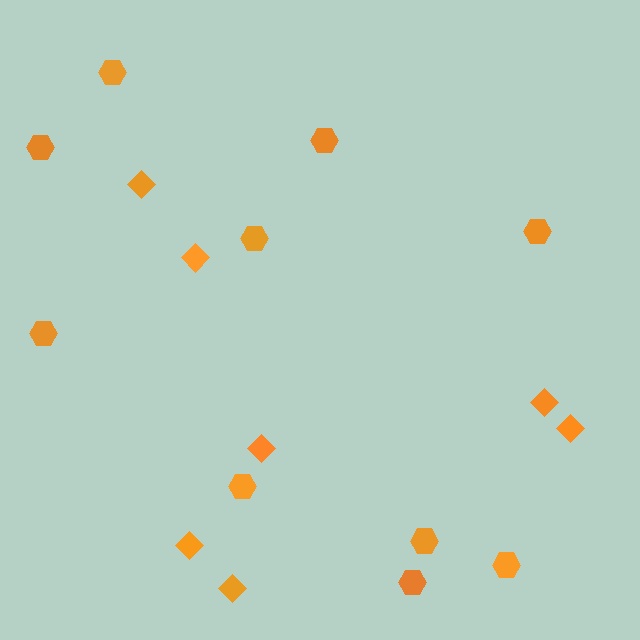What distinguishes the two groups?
There are 2 groups: one group of hexagons (10) and one group of diamonds (7).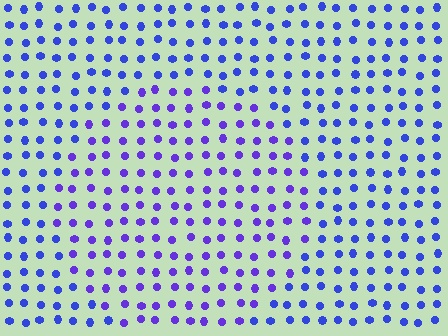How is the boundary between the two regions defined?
The boundary is defined purely by a slight shift in hue (about 25 degrees). Spacing, size, and orientation are identical on both sides.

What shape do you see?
I see a circle.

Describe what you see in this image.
The image is filled with small blue elements in a uniform arrangement. A circle-shaped region is visible where the elements are tinted to a slightly different hue, forming a subtle color boundary.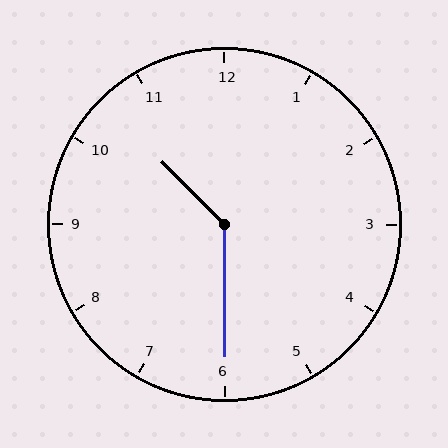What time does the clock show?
10:30.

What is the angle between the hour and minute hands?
Approximately 135 degrees.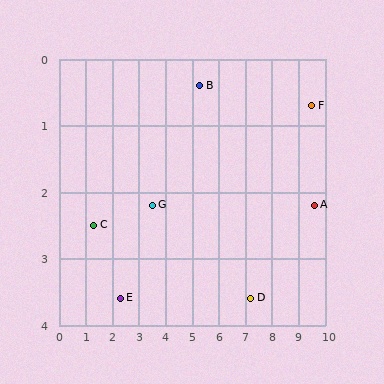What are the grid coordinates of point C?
Point C is at approximately (1.3, 2.5).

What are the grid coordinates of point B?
Point B is at approximately (5.3, 0.4).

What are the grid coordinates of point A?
Point A is at approximately (9.6, 2.2).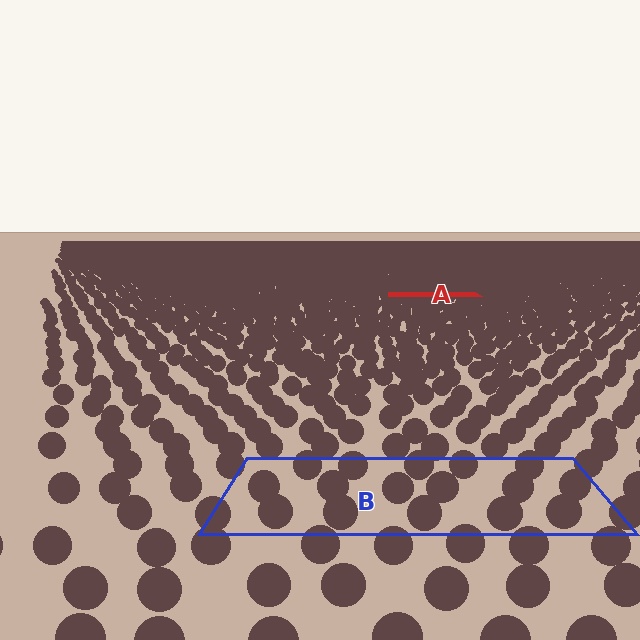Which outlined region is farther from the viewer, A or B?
Region A is farther from the viewer — the texture elements inside it appear smaller and more densely packed.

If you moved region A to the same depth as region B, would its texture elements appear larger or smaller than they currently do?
They would appear larger. At a closer depth, the same texture elements are projected at a bigger on-screen size.